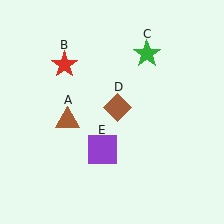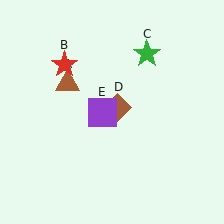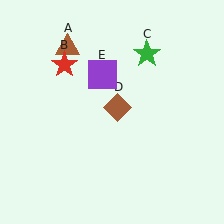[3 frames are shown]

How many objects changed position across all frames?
2 objects changed position: brown triangle (object A), purple square (object E).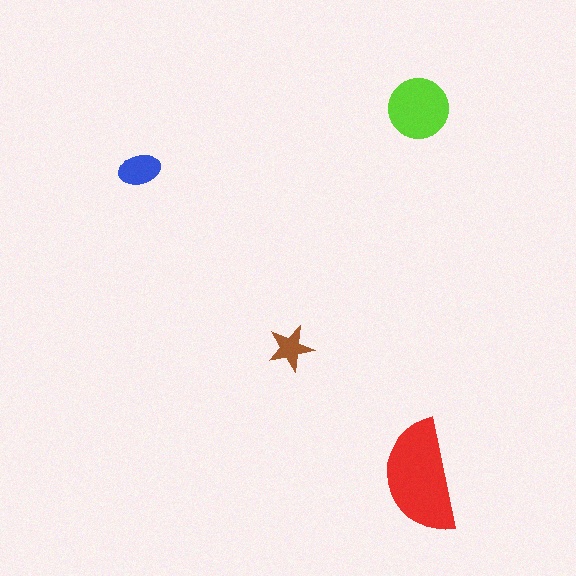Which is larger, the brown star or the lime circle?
The lime circle.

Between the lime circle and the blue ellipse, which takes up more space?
The lime circle.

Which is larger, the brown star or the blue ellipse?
The blue ellipse.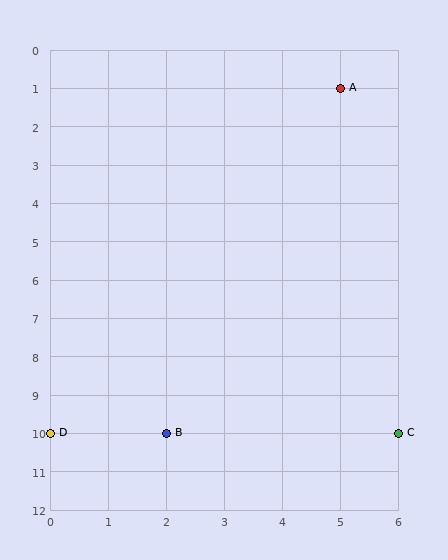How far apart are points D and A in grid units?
Points D and A are 5 columns and 9 rows apart (about 10.3 grid units diagonally).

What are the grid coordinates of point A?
Point A is at grid coordinates (5, 1).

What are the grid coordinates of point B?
Point B is at grid coordinates (2, 10).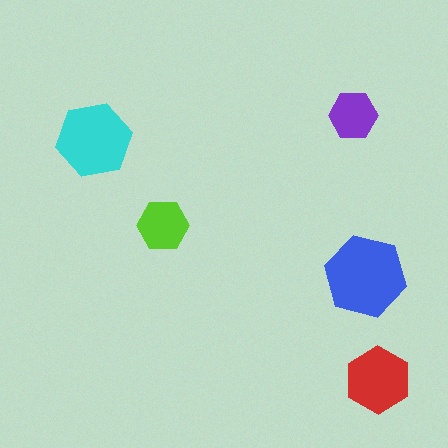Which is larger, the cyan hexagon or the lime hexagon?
The cyan one.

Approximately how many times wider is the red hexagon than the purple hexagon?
About 1.5 times wider.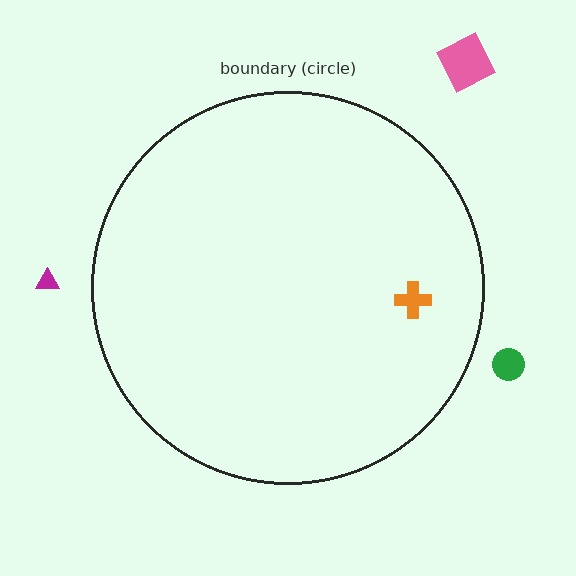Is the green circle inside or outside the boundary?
Outside.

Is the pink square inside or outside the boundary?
Outside.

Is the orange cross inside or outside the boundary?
Inside.